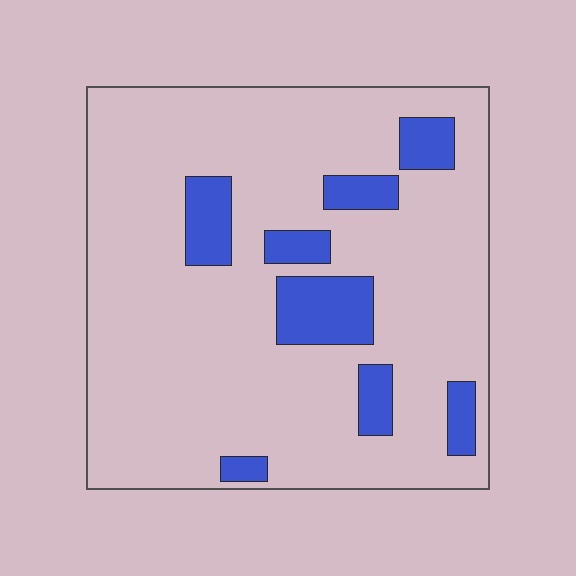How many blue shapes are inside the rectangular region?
8.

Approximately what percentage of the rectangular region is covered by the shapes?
Approximately 15%.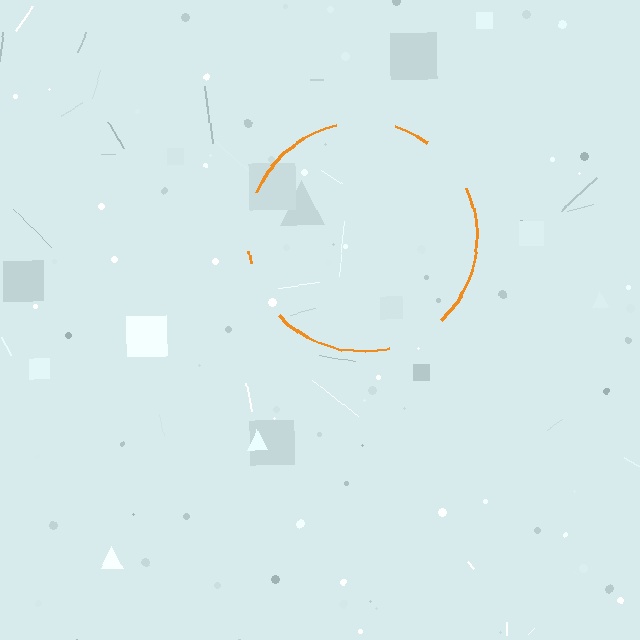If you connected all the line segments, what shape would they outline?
They would outline a circle.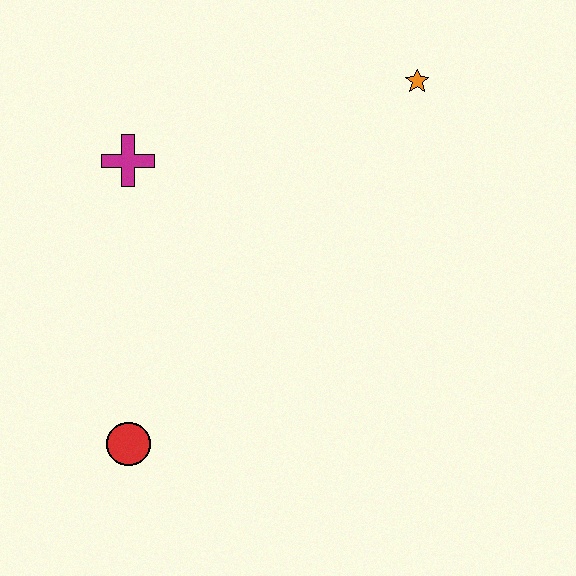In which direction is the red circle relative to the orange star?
The red circle is below the orange star.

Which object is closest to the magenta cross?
The red circle is closest to the magenta cross.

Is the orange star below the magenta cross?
No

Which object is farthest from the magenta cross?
The orange star is farthest from the magenta cross.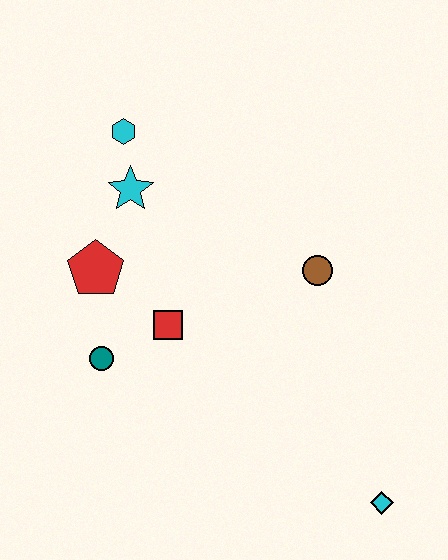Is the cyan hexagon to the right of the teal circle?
Yes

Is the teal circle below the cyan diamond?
No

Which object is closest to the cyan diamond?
The brown circle is closest to the cyan diamond.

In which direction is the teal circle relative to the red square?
The teal circle is to the left of the red square.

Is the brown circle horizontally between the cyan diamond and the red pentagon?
Yes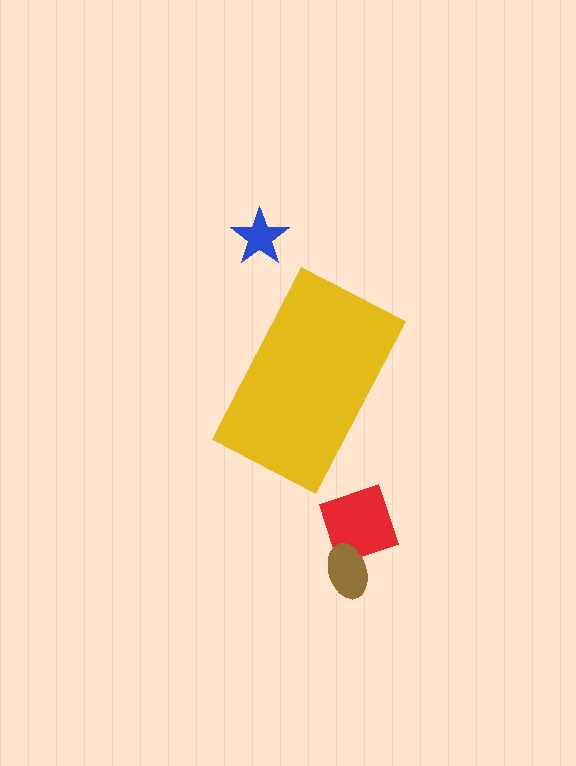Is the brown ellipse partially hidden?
No, the brown ellipse is fully visible.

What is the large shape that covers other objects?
A yellow rectangle.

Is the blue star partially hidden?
No, the blue star is fully visible.